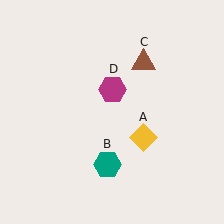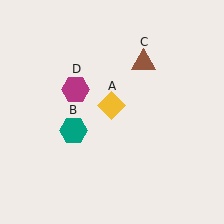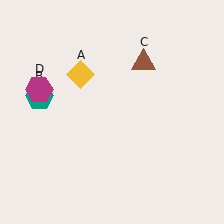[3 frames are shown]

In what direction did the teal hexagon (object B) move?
The teal hexagon (object B) moved up and to the left.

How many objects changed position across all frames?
3 objects changed position: yellow diamond (object A), teal hexagon (object B), magenta hexagon (object D).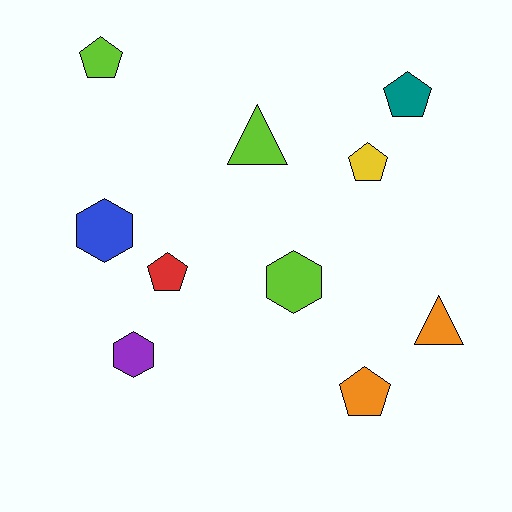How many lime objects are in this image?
There are 3 lime objects.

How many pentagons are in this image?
There are 5 pentagons.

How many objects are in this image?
There are 10 objects.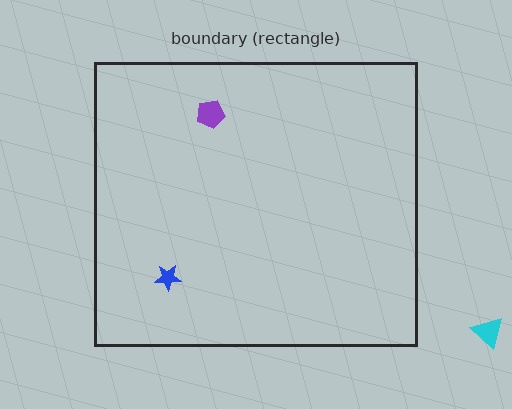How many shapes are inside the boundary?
2 inside, 1 outside.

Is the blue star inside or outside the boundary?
Inside.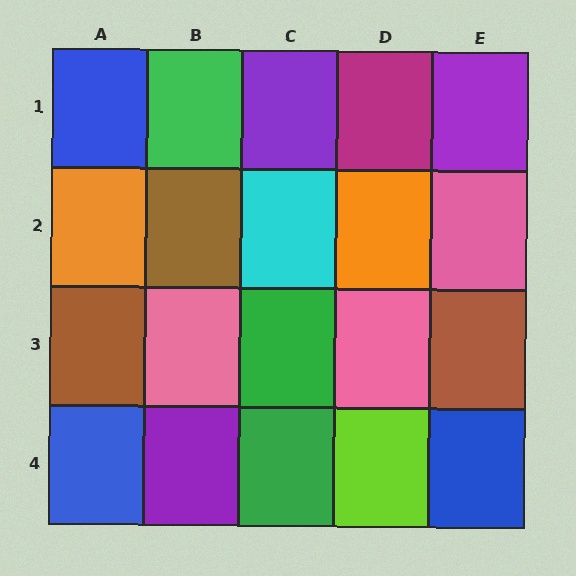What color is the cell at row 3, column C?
Green.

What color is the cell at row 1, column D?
Magenta.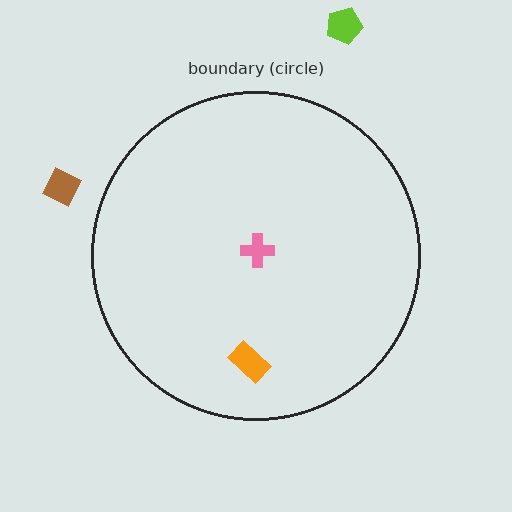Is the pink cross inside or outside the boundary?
Inside.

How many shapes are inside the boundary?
2 inside, 2 outside.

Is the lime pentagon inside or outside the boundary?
Outside.